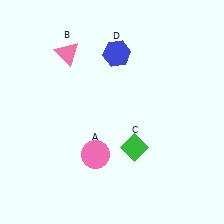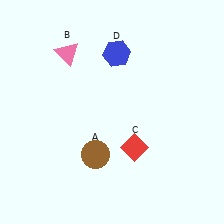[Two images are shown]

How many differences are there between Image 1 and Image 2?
There are 2 differences between the two images.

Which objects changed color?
A changed from pink to brown. C changed from green to red.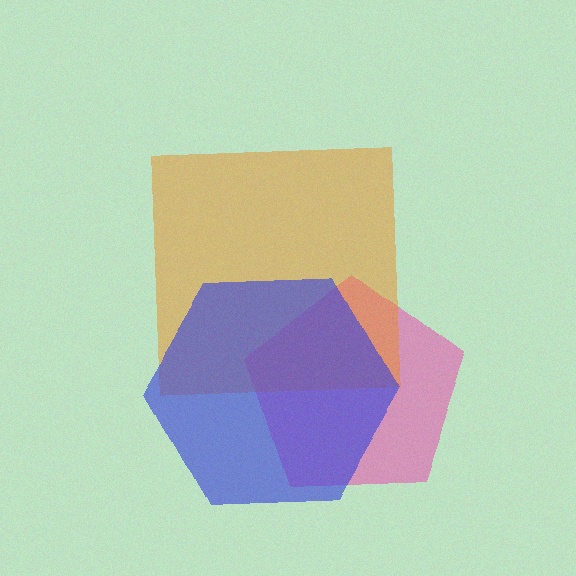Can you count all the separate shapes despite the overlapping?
Yes, there are 3 separate shapes.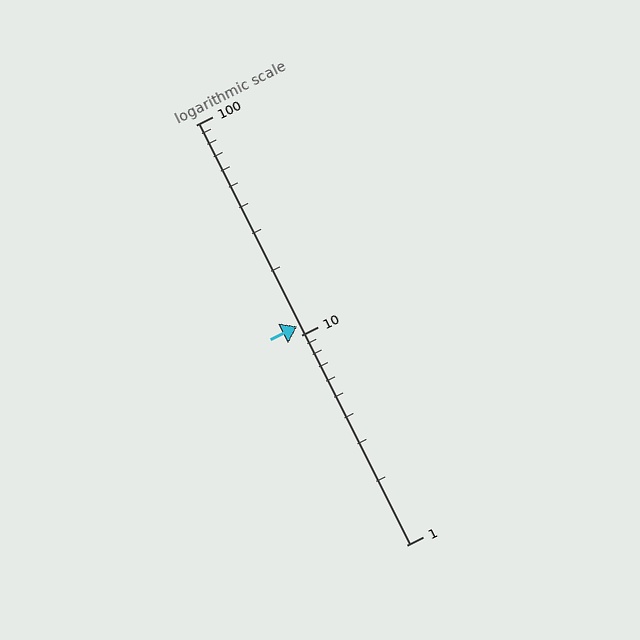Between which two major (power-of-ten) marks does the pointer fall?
The pointer is between 10 and 100.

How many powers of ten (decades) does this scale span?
The scale spans 2 decades, from 1 to 100.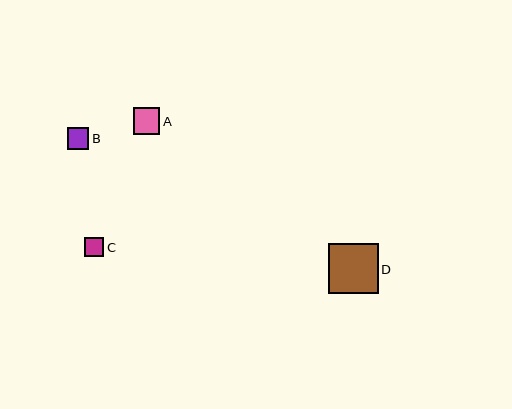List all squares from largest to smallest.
From largest to smallest: D, A, B, C.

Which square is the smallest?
Square C is the smallest with a size of approximately 19 pixels.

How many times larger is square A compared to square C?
Square A is approximately 1.4 times the size of square C.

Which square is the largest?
Square D is the largest with a size of approximately 50 pixels.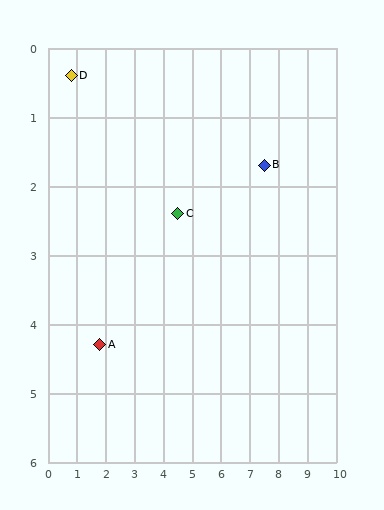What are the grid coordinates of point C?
Point C is at approximately (4.5, 2.4).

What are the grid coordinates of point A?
Point A is at approximately (1.8, 4.3).